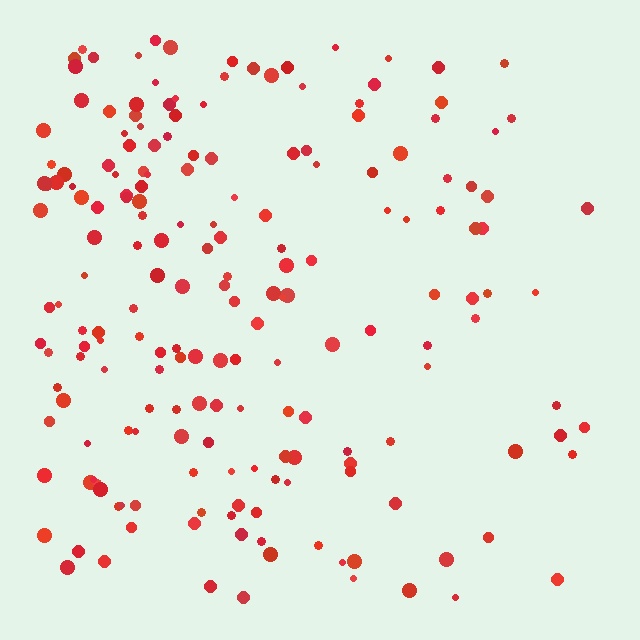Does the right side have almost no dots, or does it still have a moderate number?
Still a moderate number, just noticeably fewer than the left.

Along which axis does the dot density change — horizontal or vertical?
Horizontal.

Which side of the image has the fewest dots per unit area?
The right.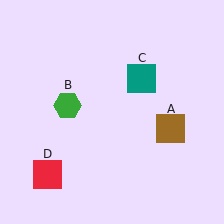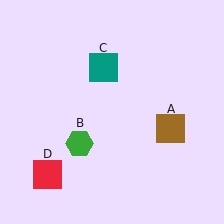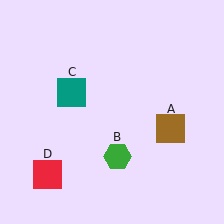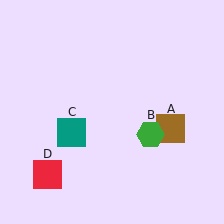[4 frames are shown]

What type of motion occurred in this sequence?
The green hexagon (object B), teal square (object C) rotated counterclockwise around the center of the scene.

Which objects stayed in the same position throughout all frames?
Brown square (object A) and red square (object D) remained stationary.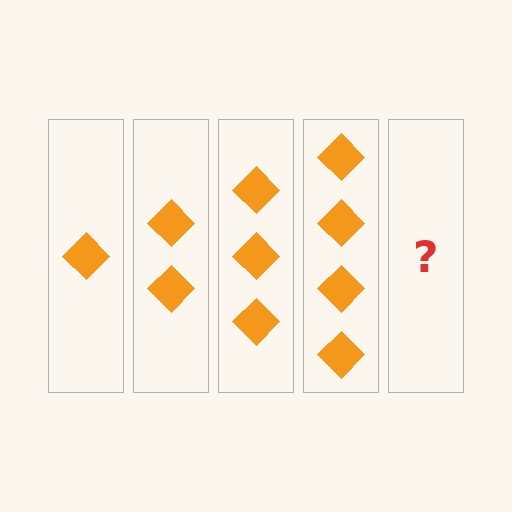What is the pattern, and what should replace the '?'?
The pattern is that each step adds one more diamond. The '?' should be 5 diamonds.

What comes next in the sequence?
The next element should be 5 diamonds.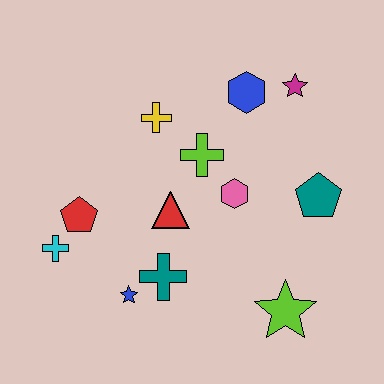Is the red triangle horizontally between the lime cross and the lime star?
No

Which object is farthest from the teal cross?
The magenta star is farthest from the teal cross.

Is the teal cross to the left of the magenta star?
Yes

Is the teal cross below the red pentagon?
Yes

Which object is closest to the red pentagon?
The cyan cross is closest to the red pentagon.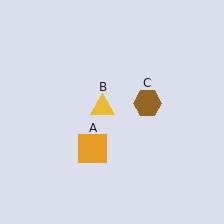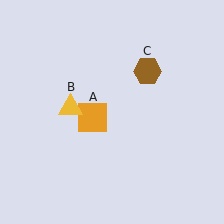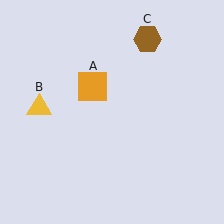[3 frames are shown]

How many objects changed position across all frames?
3 objects changed position: orange square (object A), yellow triangle (object B), brown hexagon (object C).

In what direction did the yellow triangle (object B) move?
The yellow triangle (object B) moved left.